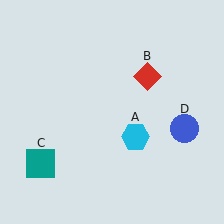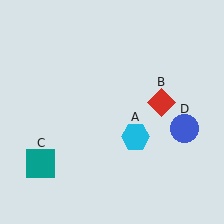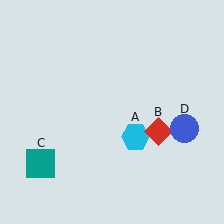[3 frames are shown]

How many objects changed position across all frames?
1 object changed position: red diamond (object B).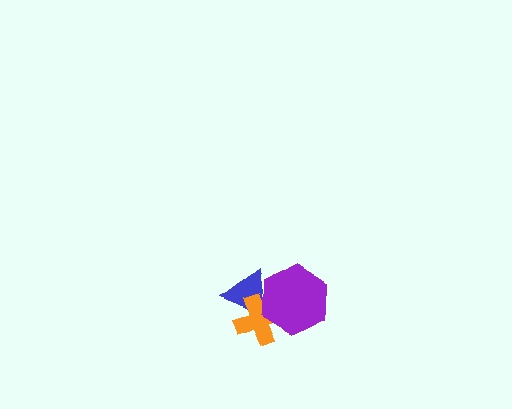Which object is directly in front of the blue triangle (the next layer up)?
The orange cross is directly in front of the blue triangle.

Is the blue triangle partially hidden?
Yes, it is partially covered by another shape.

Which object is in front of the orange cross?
The purple hexagon is in front of the orange cross.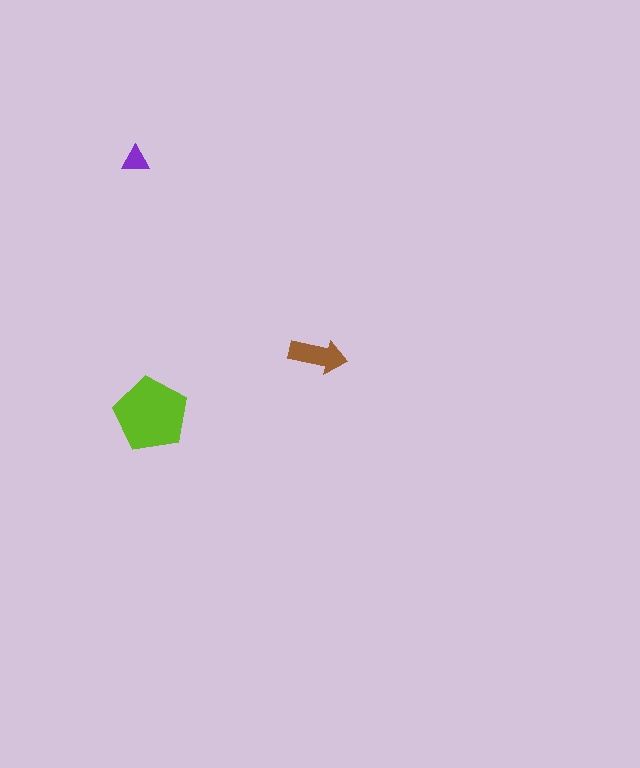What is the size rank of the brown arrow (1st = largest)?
2nd.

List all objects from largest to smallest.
The lime pentagon, the brown arrow, the purple triangle.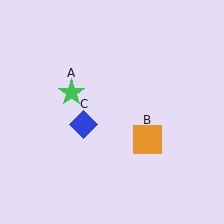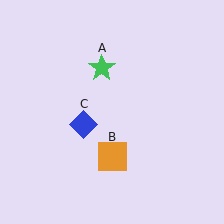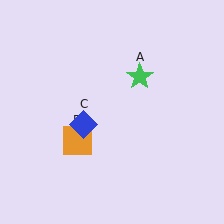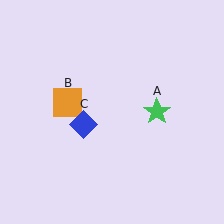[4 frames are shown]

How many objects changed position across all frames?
2 objects changed position: green star (object A), orange square (object B).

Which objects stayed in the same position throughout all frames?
Blue diamond (object C) remained stationary.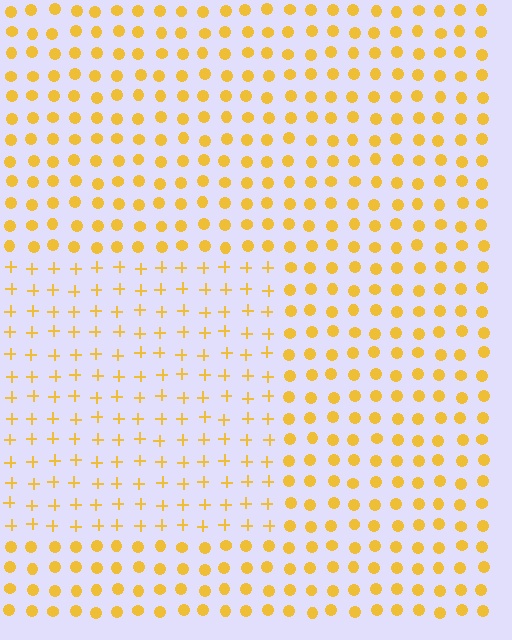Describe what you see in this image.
The image is filled with small yellow elements arranged in a uniform grid. A rectangle-shaped region contains plus signs, while the surrounding area contains circles. The boundary is defined purely by the change in element shape.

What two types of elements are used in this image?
The image uses plus signs inside the rectangle region and circles outside it.